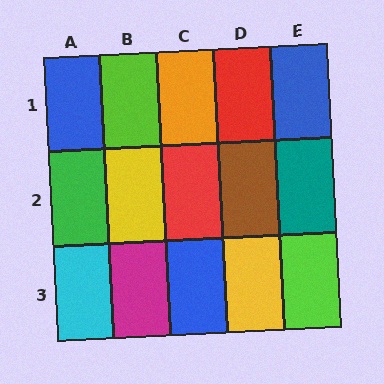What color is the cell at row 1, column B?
Lime.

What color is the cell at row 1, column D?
Red.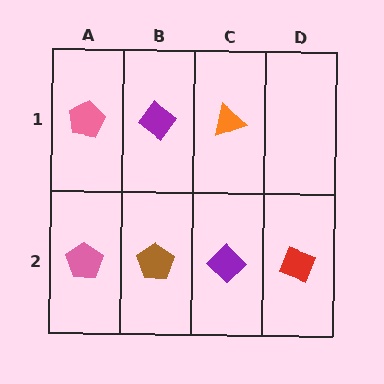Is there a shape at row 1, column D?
No, that cell is empty.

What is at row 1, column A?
A pink pentagon.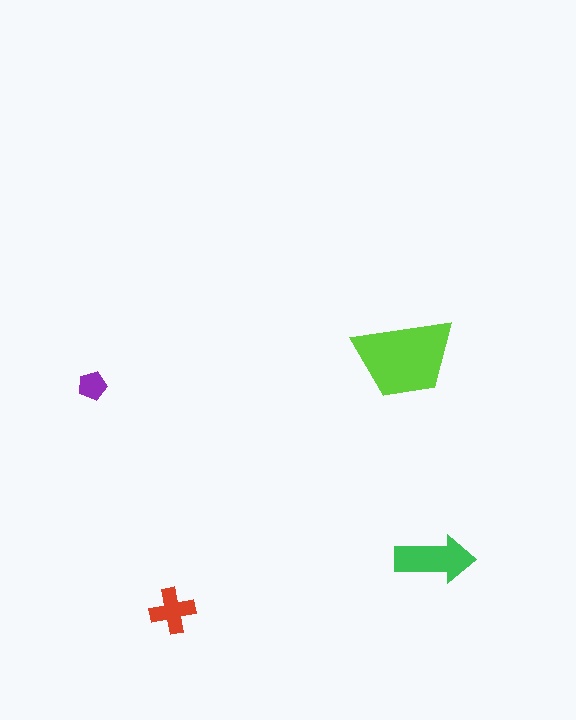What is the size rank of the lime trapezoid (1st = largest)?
1st.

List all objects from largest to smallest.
The lime trapezoid, the green arrow, the red cross, the purple pentagon.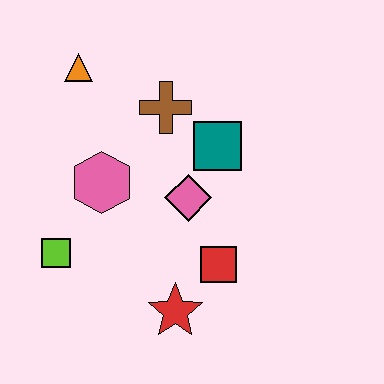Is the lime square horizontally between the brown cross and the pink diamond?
No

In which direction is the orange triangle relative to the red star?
The orange triangle is above the red star.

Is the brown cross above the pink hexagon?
Yes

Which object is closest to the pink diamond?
The teal square is closest to the pink diamond.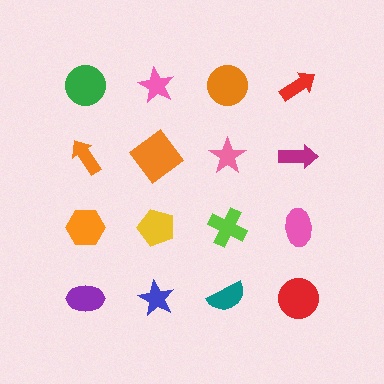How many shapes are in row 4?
4 shapes.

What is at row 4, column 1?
A purple ellipse.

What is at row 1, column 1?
A green circle.